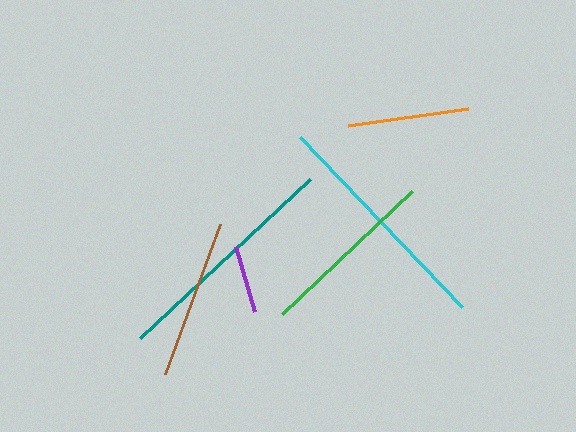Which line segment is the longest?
The cyan line is the longest at approximately 235 pixels.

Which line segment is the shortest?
The purple line is the shortest at approximately 67 pixels.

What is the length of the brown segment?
The brown segment is approximately 160 pixels long.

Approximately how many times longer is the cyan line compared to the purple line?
The cyan line is approximately 3.5 times the length of the purple line.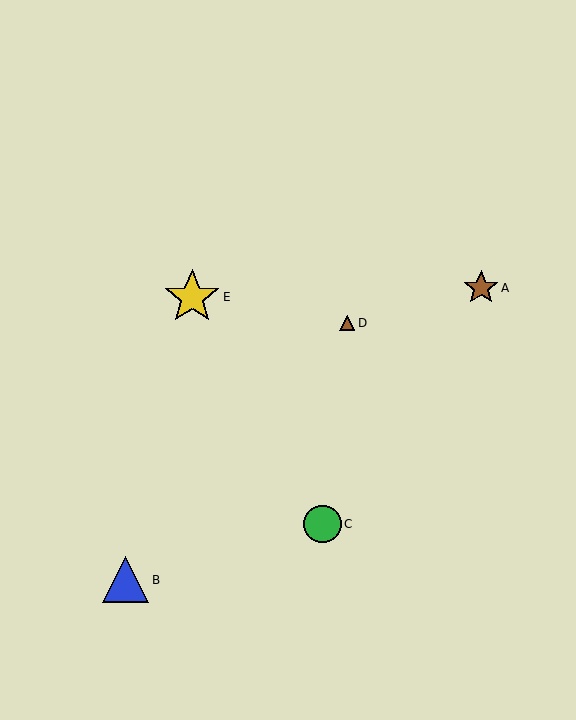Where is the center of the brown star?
The center of the brown star is at (481, 288).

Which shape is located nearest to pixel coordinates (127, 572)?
The blue triangle (labeled B) at (126, 580) is nearest to that location.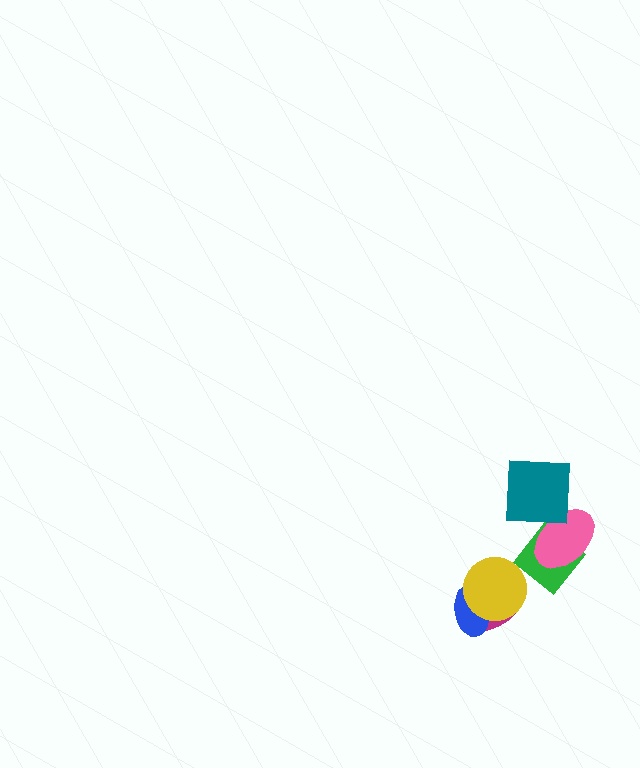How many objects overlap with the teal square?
1 object overlaps with the teal square.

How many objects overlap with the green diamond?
1 object overlaps with the green diamond.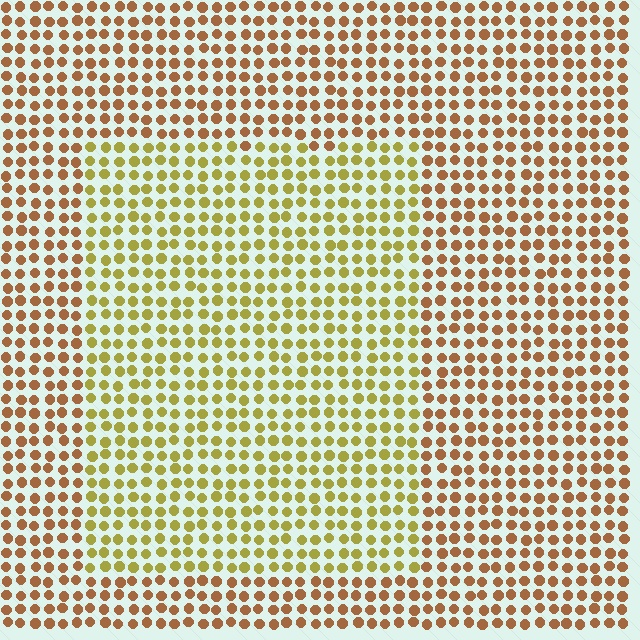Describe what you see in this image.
The image is filled with small brown elements in a uniform arrangement. A rectangle-shaped region is visible where the elements are tinted to a slightly different hue, forming a subtle color boundary.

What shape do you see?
I see a rectangle.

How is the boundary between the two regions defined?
The boundary is defined purely by a slight shift in hue (about 36 degrees). Spacing, size, and orientation are identical on both sides.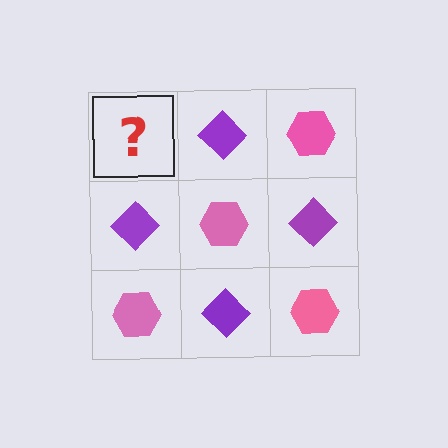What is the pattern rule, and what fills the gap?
The rule is that it alternates pink hexagon and purple diamond in a checkerboard pattern. The gap should be filled with a pink hexagon.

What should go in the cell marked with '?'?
The missing cell should contain a pink hexagon.